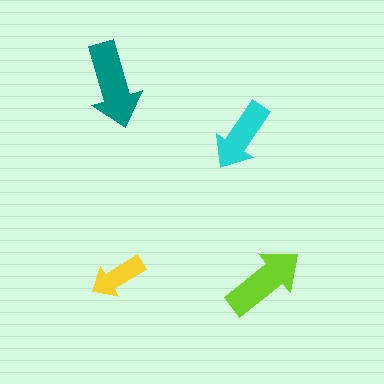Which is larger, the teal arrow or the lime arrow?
The teal one.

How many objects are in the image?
There are 4 objects in the image.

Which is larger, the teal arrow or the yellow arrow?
The teal one.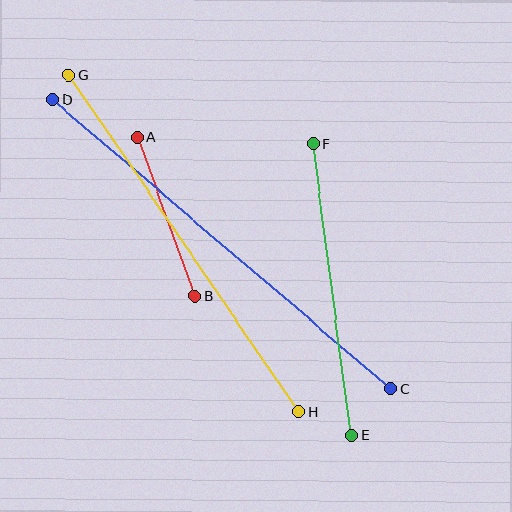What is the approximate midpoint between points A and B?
The midpoint is at approximately (166, 217) pixels.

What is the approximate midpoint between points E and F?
The midpoint is at approximately (332, 289) pixels.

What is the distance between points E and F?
The distance is approximately 294 pixels.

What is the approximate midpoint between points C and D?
The midpoint is at approximately (222, 244) pixels.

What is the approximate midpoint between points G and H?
The midpoint is at approximately (184, 243) pixels.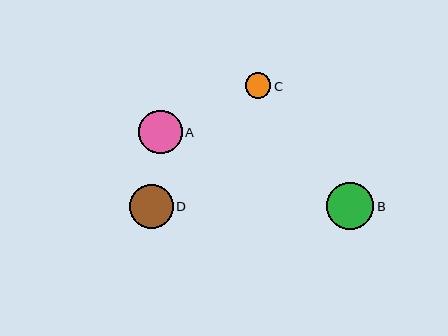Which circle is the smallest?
Circle C is the smallest with a size of approximately 26 pixels.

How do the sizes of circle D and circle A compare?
Circle D and circle A are approximately the same size.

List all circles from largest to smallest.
From largest to smallest: B, D, A, C.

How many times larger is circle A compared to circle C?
Circle A is approximately 1.7 times the size of circle C.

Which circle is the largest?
Circle B is the largest with a size of approximately 47 pixels.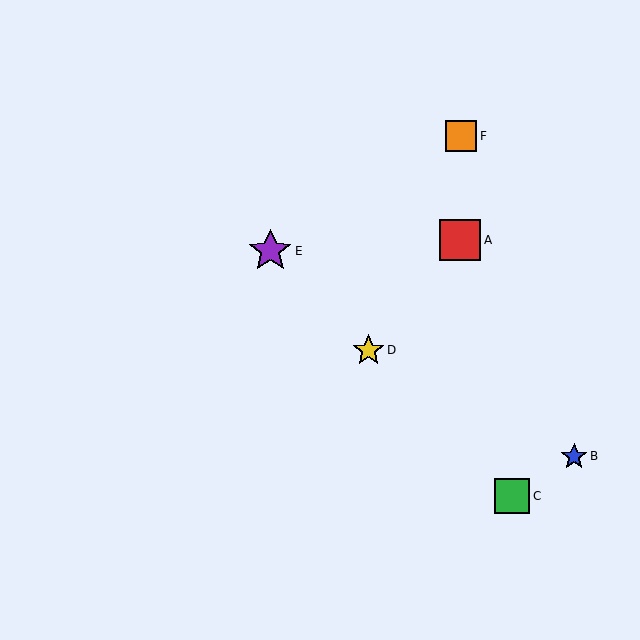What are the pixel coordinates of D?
Object D is at (368, 350).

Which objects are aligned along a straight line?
Objects C, D, E are aligned along a straight line.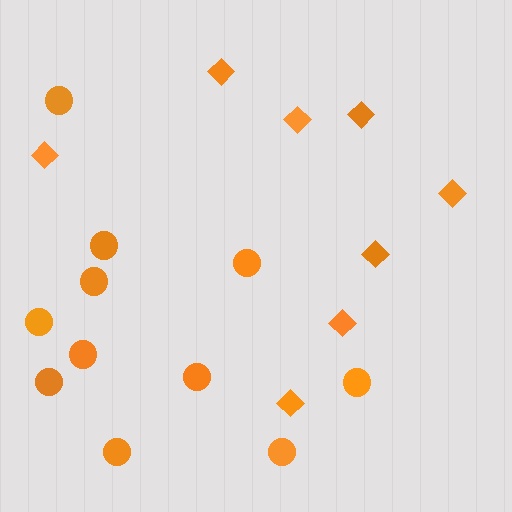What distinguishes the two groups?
There are 2 groups: one group of diamonds (8) and one group of circles (11).